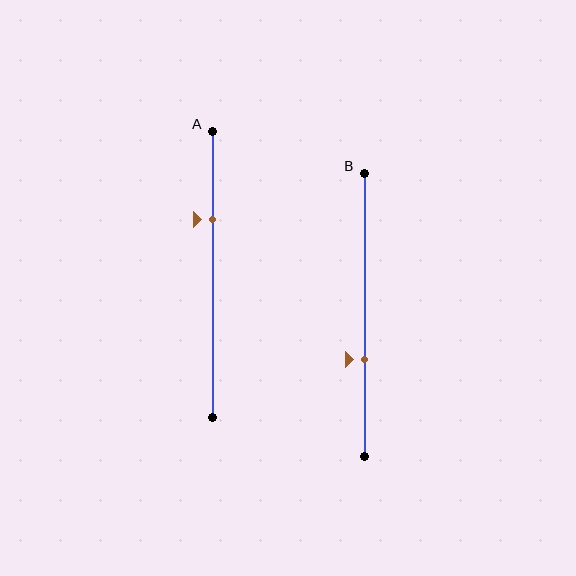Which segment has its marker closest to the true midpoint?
Segment B has its marker closest to the true midpoint.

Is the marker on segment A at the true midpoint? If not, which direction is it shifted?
No, the marker on segment A is shifted upward by about 19% of the segment length.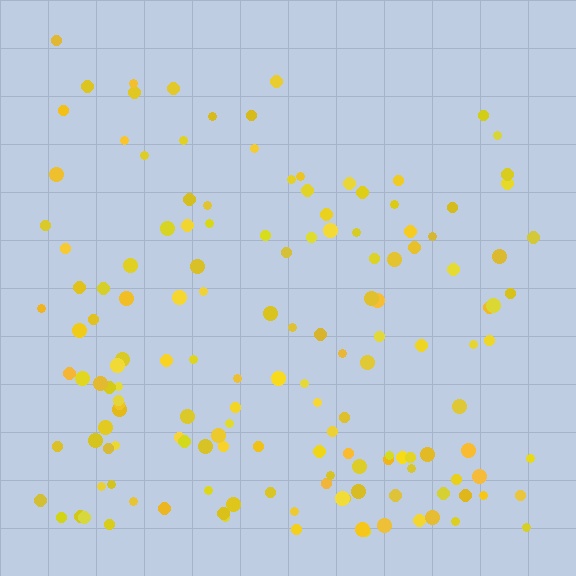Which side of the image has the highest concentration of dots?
The bottom.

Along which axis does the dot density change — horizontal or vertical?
Vertical.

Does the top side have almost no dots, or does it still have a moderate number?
Still a moderate number, just noticeably fewer than the bottom.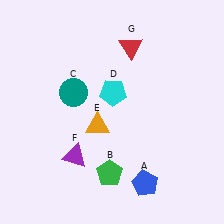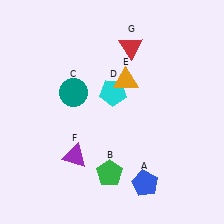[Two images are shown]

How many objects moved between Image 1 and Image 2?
1 object moved between the two images.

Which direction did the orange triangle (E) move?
The orange triangle (E) moved up.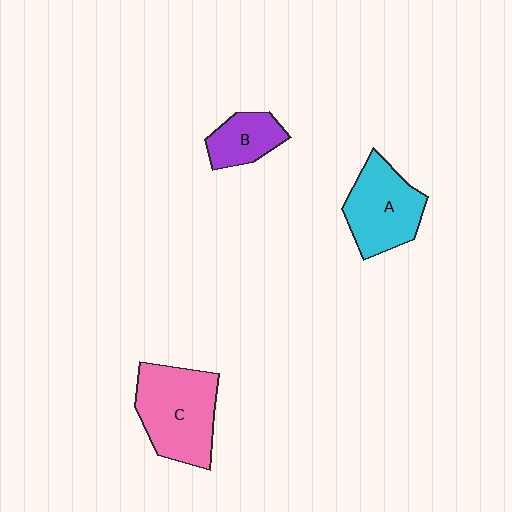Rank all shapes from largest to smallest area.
From largest to smallest: C (pink), A (cyan), B (purple).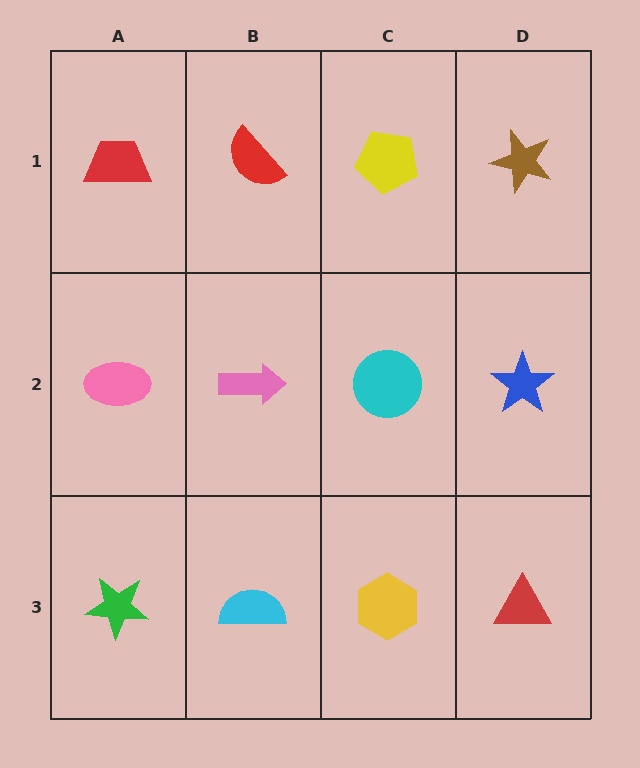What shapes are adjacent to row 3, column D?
A blue star (row 2, column D), a yellow hexagon (row 3, column C).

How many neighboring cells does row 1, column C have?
3.